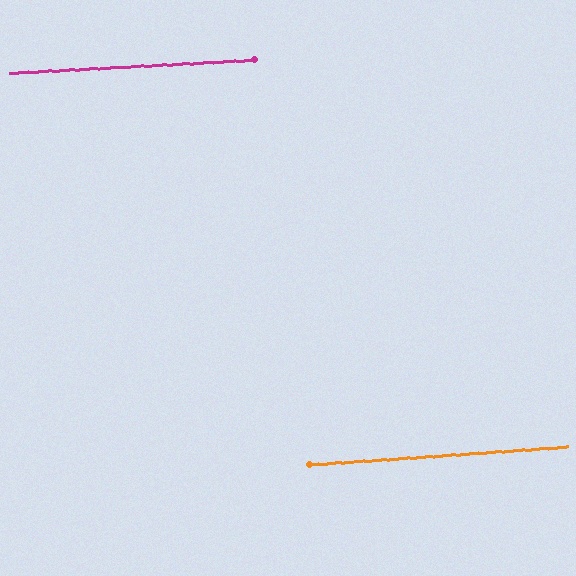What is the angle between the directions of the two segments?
Approximately 1 degree.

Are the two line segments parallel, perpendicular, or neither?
Parallel — their directions differ by only 0.8°.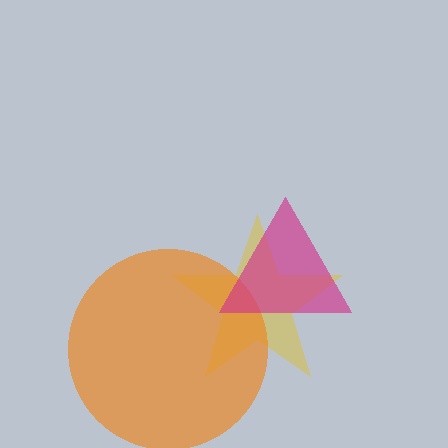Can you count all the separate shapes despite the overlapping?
Yes, there are 3 separate shapes.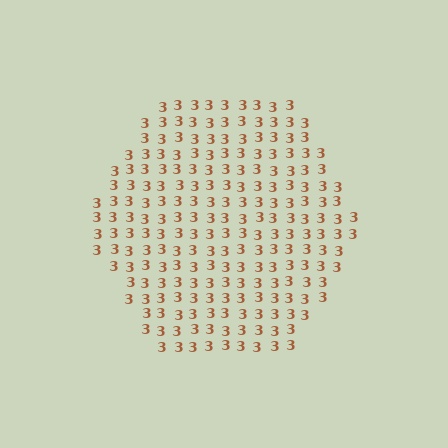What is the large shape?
The large shape is a hexagon.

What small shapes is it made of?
It is made of small digit 3's.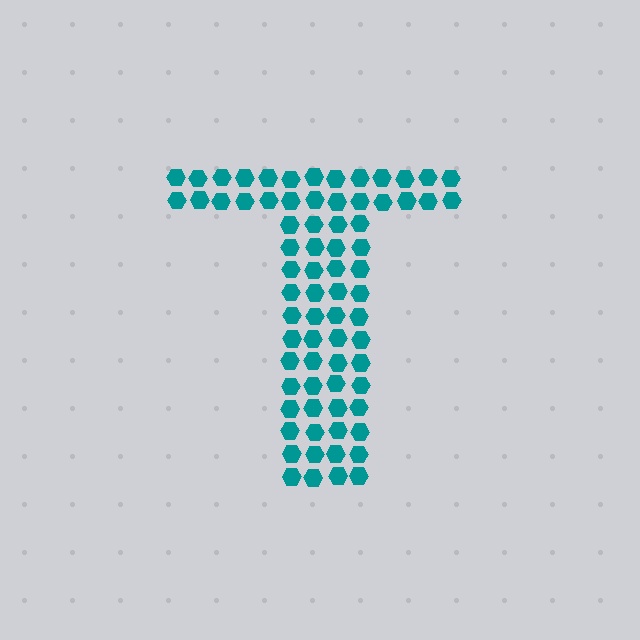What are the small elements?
The small elements are hexagons.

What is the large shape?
The large shape is the letter T.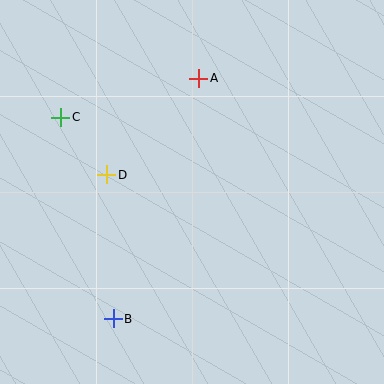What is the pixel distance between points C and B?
The distance between C and B is 209 pixels.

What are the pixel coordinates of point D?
Point D is at (107, 175).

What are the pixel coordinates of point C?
Point C is at (61, 117).